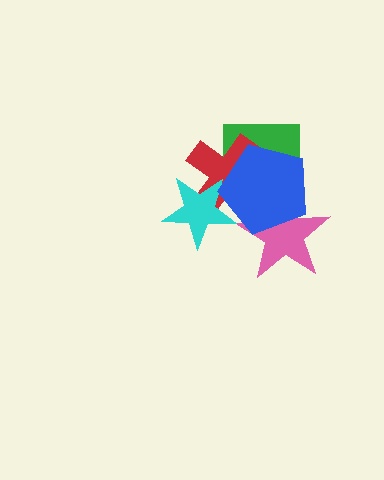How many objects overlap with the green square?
3 objects overlap with the green square.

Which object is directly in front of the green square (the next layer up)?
The red cross is directly in front of the green square.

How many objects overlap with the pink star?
2 objects overlap with the pink star.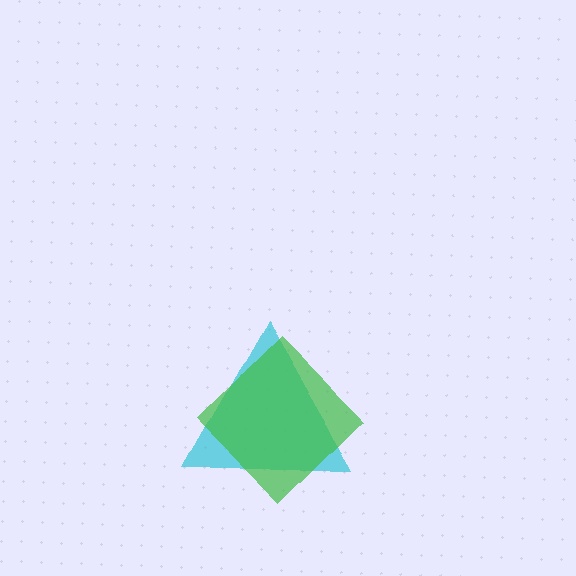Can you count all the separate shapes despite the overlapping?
Yes, there are 2 separate shapes.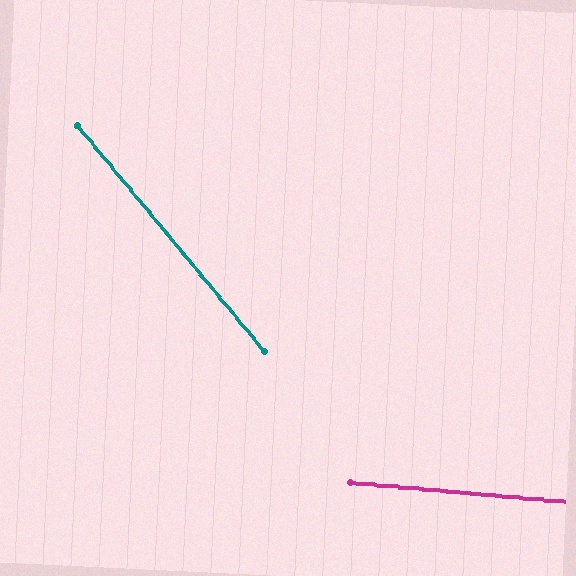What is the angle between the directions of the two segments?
Approximately 45 degrees.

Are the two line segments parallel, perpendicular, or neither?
Neither parallel nor perpendicular — they differ by about 45°.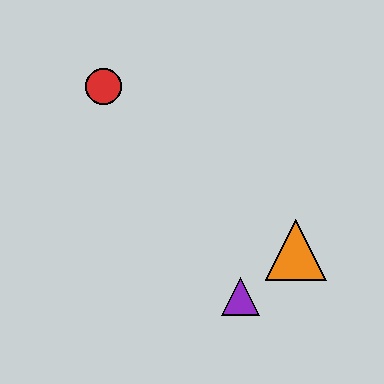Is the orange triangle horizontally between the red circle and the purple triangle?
No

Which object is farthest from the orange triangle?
The red circle is farthest from the orange triangle.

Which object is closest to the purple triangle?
The orange triangle is closest to the purple triangle.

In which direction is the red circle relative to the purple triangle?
The red circle is above the purple triangle.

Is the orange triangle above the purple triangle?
Yes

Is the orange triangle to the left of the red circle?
No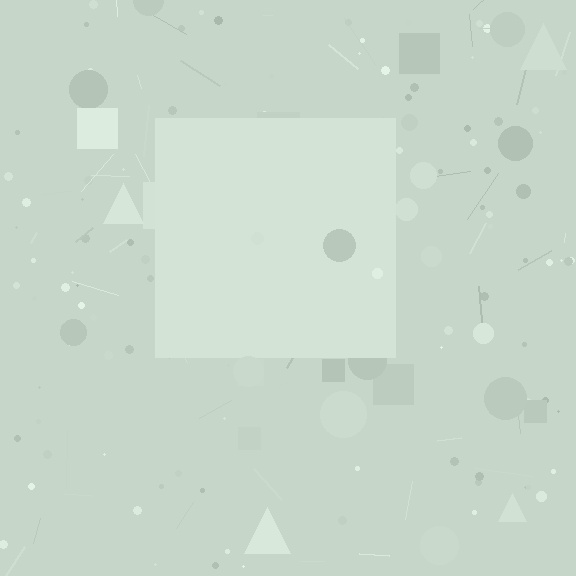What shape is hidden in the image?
A square is hidden in the image.